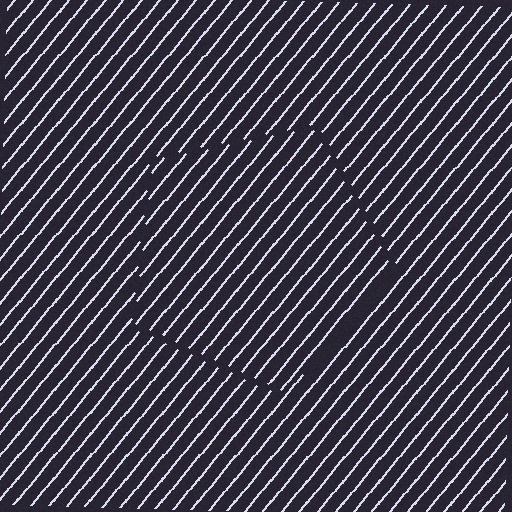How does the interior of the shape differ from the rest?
The interior of the shape contains the same grating, shifted by half a period — the contour is defined by the phase discontinuity where line-ends from the inner and outer gratings abut.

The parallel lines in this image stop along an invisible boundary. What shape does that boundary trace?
An illusory pentagon. The interior of the shape contains the same grating, shifted by half a period — the contour is defined by the phase discontinuity where line-ends from the inner and outer gratings abut.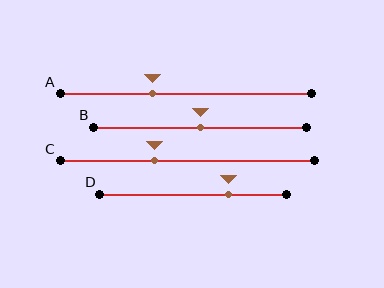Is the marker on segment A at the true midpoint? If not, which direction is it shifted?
No, the marker on segment A is shifted to the left by about 13% of the segment length.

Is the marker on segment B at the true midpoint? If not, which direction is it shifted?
Yes, the marker on segment B is at the true midpoint.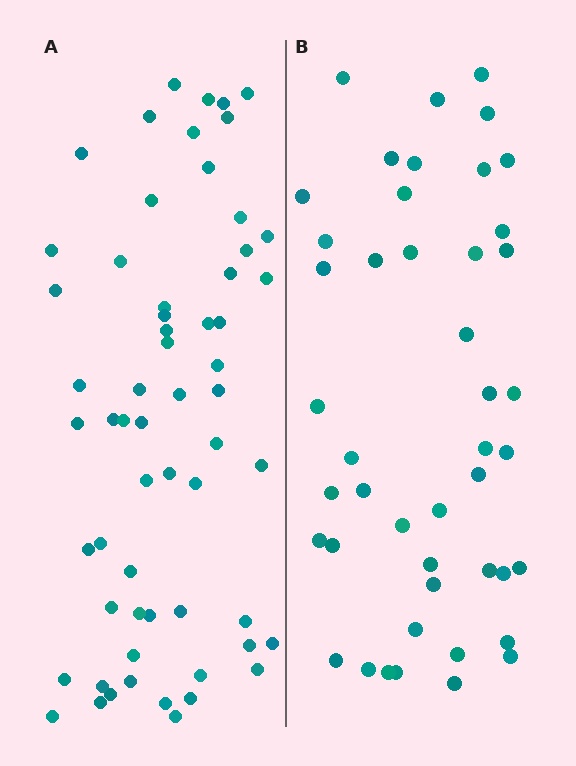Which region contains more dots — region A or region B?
Region A (the left region) has more dots.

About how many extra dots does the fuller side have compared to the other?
Region A has approximately 15 more dots than region B.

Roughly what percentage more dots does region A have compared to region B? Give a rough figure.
About 35% more.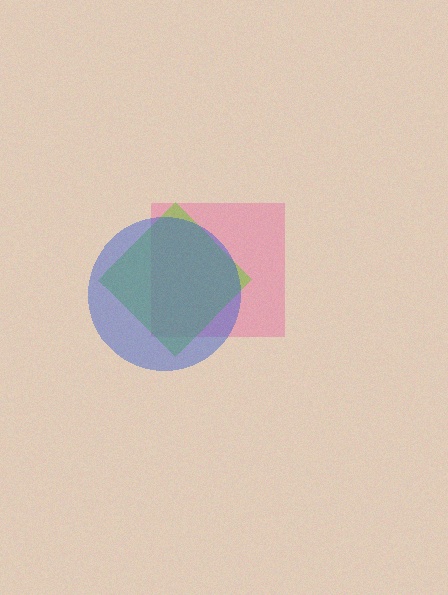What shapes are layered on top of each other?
The layered shapes are: a pink square, a lime diamond, a blue circle.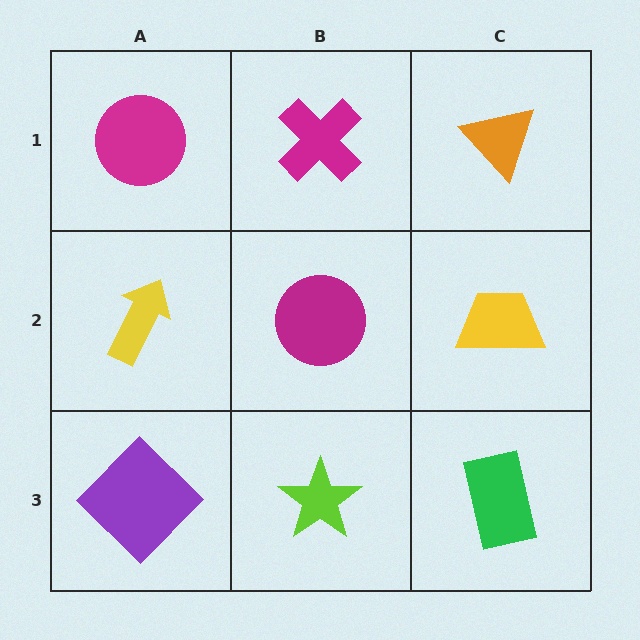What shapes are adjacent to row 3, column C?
A yellow trapezoid (row 2, column C), a lime star (row 3, column B).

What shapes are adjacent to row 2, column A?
A magenta circle (row 1, column A), a purple diamond (row 3, column A), a magenta circle (row 2, column B).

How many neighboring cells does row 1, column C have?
2.